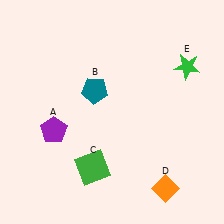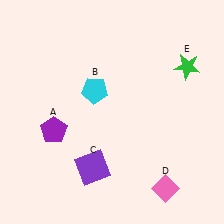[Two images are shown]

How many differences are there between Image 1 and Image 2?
There are 3 differences between the two images.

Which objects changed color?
B changed from teal to cyan. C changed from green to purple. D changed from orange to pink.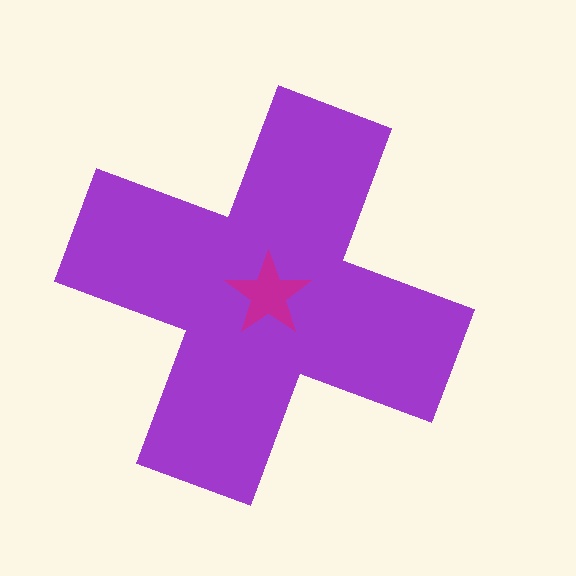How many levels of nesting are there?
2.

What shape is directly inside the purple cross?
The magenta star.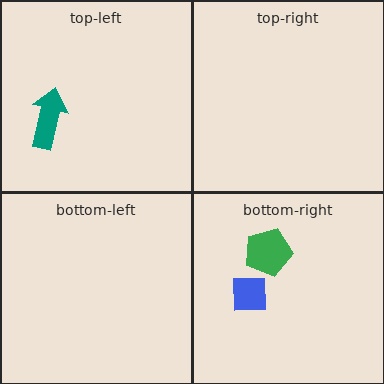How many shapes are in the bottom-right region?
2.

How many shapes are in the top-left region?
1.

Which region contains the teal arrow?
The top-left region.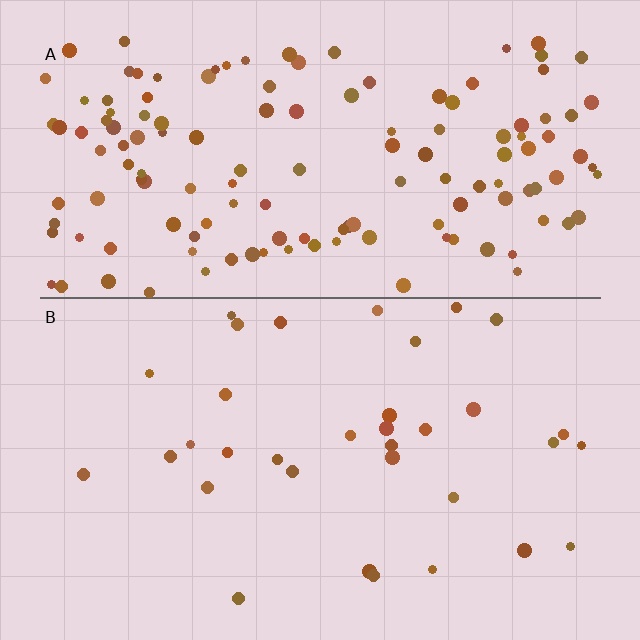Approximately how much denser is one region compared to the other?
Approximately 4.1× — region A over region B.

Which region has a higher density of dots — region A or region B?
A (the top).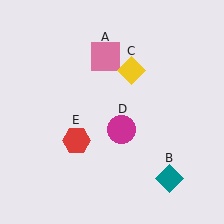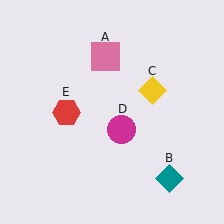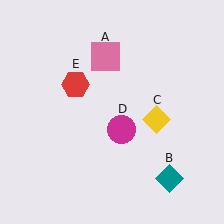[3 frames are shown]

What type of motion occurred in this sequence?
The yellow diamond (object C), red hexagon (object E) rotated clockwise around the center of the scene.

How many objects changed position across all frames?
2 objects changed position: yellow diamond (object C), red hexagon (object E).